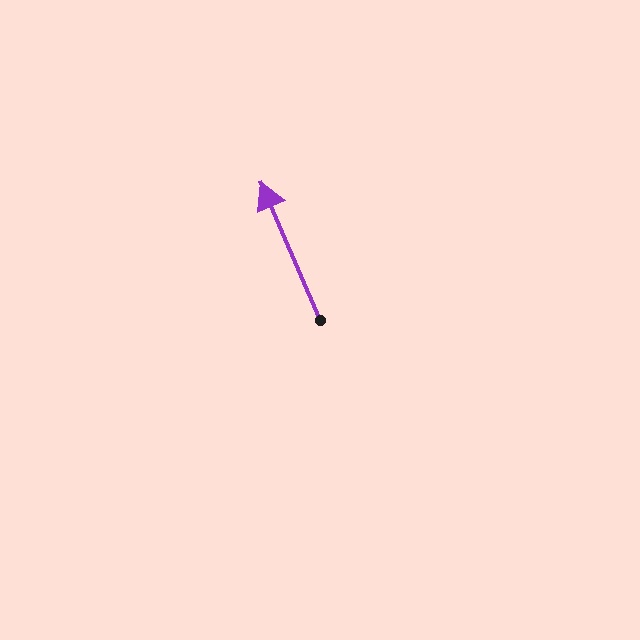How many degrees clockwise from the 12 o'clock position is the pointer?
Approximately 337 degrees.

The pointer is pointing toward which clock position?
Roughly 11 o'clock.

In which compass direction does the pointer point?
Northwest.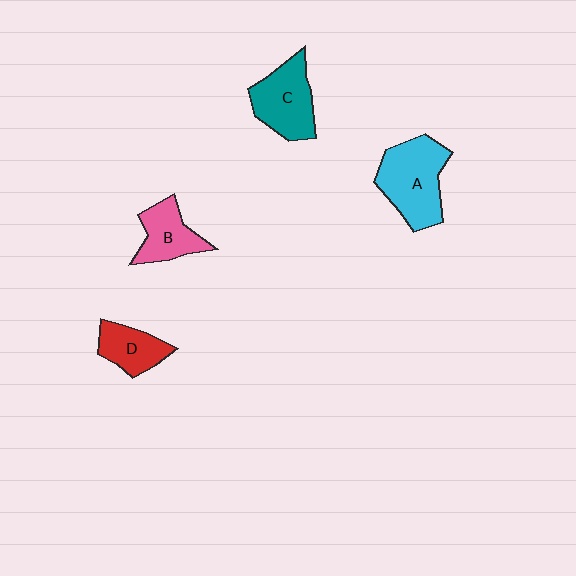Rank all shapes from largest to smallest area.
From largest to smallest: A (cyan), C (teal), B (pink), D (red).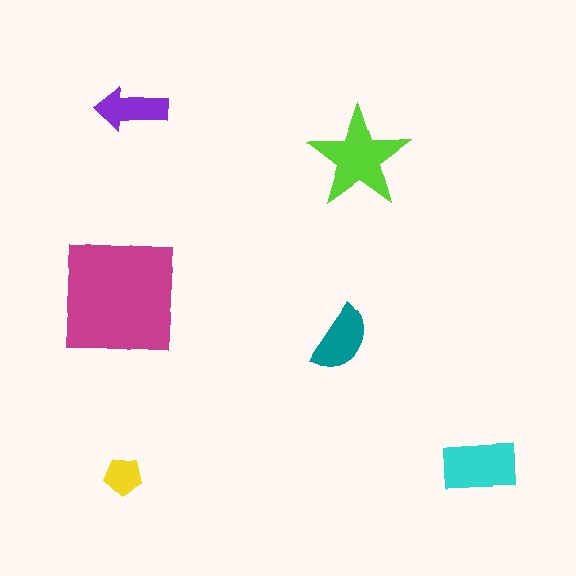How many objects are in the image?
There are 6 objects in the image.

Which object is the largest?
The magenta square.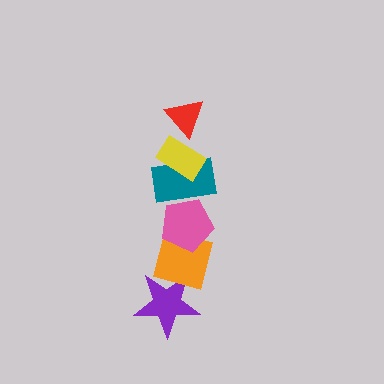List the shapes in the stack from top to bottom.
From top to bottom: the red triangle, the yellow rectangle, the teal rectangle, the pink pentagon, the orange square, the purple star.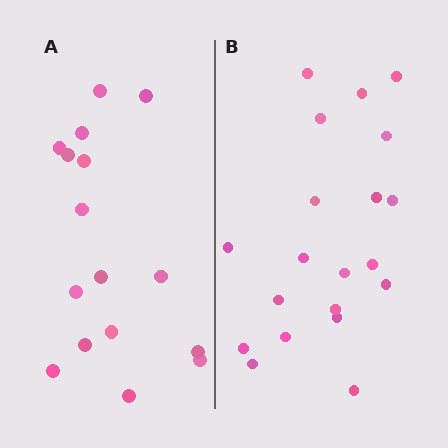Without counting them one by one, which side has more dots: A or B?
Region B (the right region) has more dots.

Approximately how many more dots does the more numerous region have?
Region B has about 4 more dots than region A.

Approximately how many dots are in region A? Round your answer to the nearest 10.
About 20 dots. (The exact count is 16, which rounds to 20.)